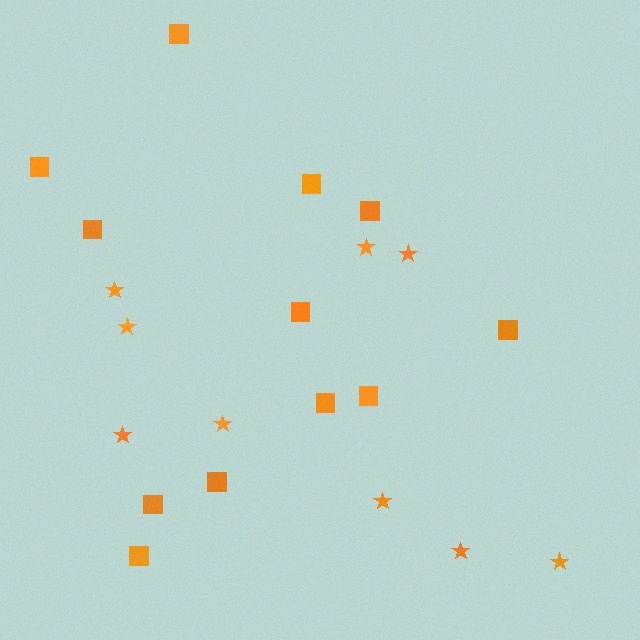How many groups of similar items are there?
There are 2 groups: one group of stars (9) and one group of squares (12).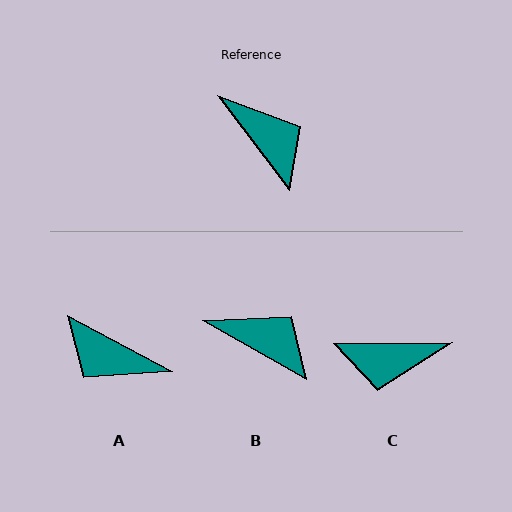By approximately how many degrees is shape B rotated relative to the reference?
Approximately 23 degrees counter-clockwise.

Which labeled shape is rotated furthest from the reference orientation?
A, about 156 degrees away.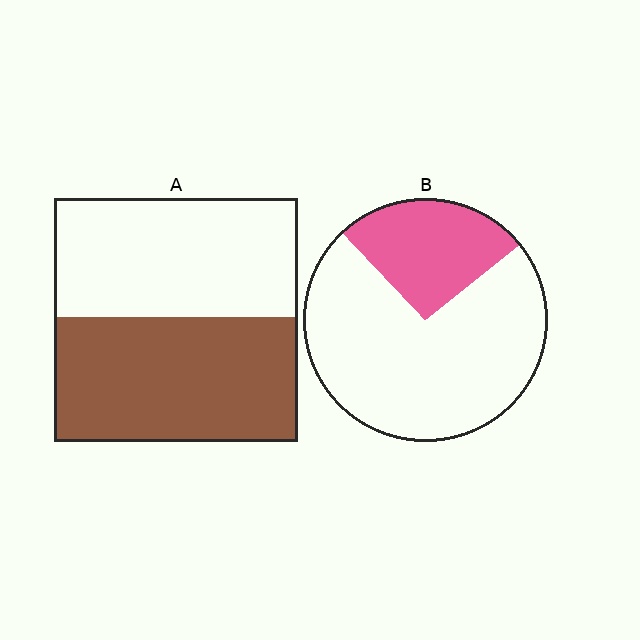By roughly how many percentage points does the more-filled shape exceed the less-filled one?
By roughly 25 percentage points (A over B).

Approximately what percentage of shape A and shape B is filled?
A is approximately 50% and B is approximately 25%.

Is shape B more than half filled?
No.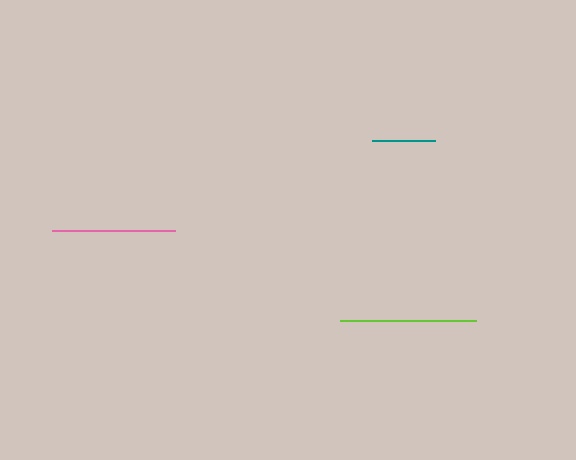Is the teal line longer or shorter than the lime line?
The lime line is longer than the teal line.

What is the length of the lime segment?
The lime segment is approximately 136 pixels long.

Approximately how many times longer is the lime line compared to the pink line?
The lime line is approximately 1.1 times the length of the pink line.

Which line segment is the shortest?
The teal line is the shortest at approximately 62 pixels.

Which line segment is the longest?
The lime line is the longest at approximately 136 pixels.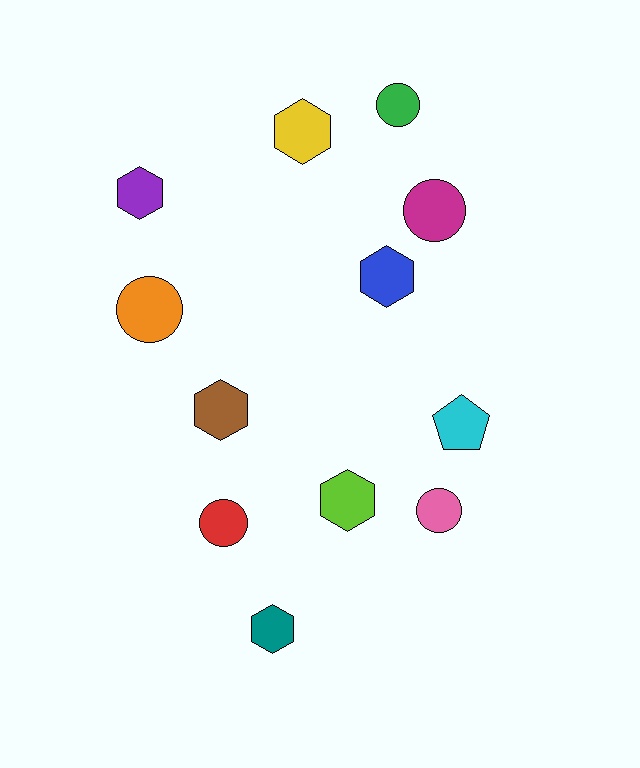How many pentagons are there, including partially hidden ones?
There is 1 pentagon.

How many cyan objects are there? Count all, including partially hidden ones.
There is 1 cyan object.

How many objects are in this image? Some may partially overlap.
There are 12 objects.